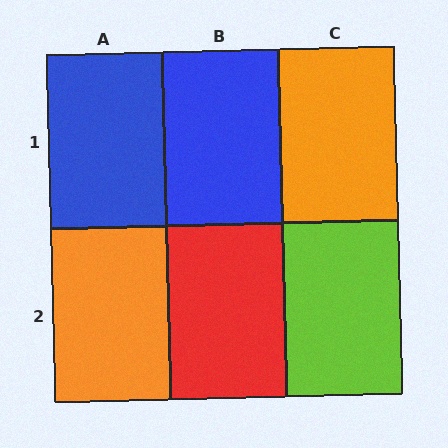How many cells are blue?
2 cells are blue.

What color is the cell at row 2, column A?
Orange.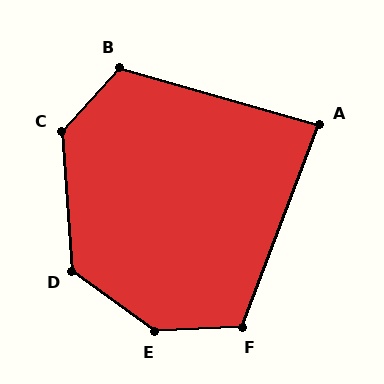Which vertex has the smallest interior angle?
A, at approximately 85 degrees.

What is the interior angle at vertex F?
Approximately 113 degrees (obtuse).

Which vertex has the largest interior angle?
E, at approximately 141 degrees.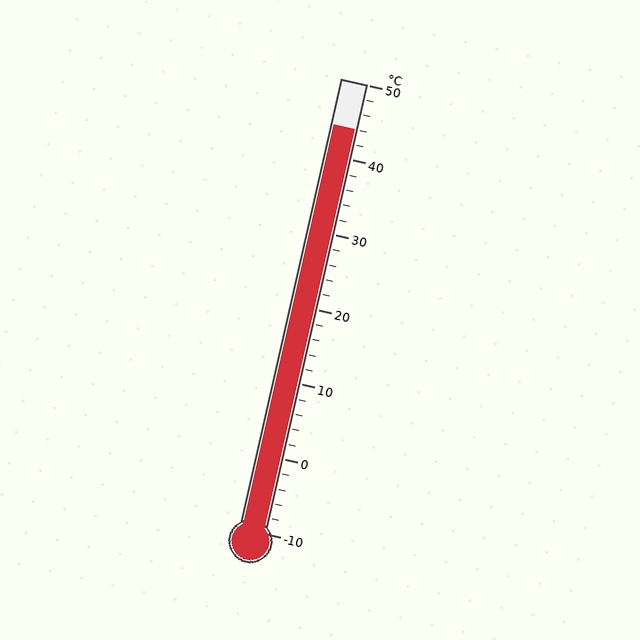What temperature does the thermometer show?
The thermometer shows approximately 44°C.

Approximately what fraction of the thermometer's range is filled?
The thermometer is filled to approximately 90% of its range.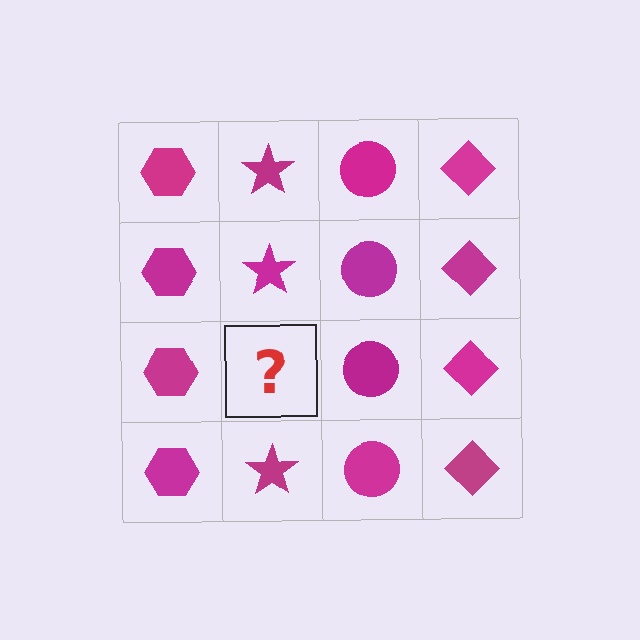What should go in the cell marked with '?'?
The missing cell should contain a magenta star.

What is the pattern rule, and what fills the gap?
The rule is that each column has a consistent shape. The gap should be filled with a magenta star.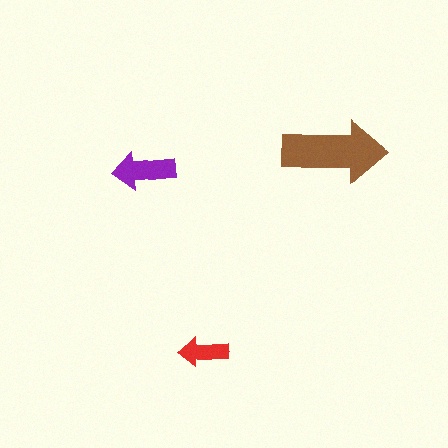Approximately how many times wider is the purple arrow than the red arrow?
About 1.5 times wider.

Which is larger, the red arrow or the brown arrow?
The brown one.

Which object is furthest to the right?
The brown arrow is rightmost.